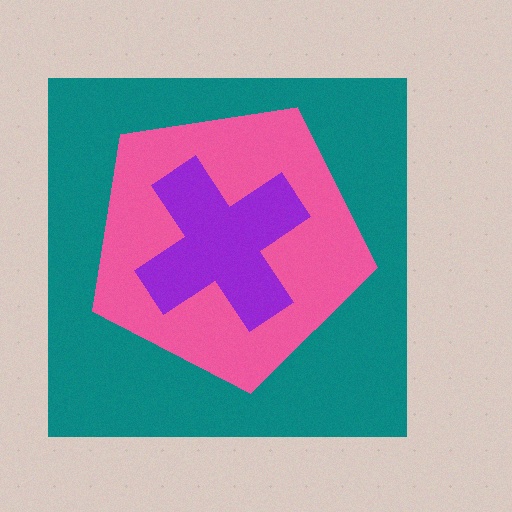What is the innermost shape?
The purple cross.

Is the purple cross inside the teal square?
Yes.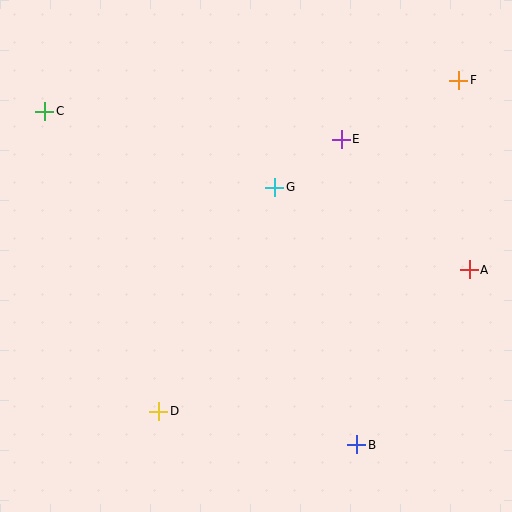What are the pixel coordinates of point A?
Point A is at (469, 270).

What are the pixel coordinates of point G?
Point G is at (275, 187).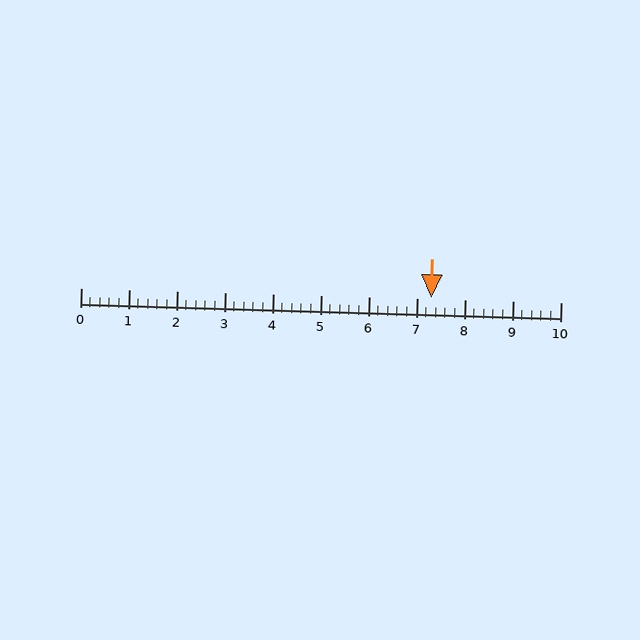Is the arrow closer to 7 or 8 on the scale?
The arrow is closer to 7.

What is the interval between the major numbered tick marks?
The major tick marks are spaced 1 units apart.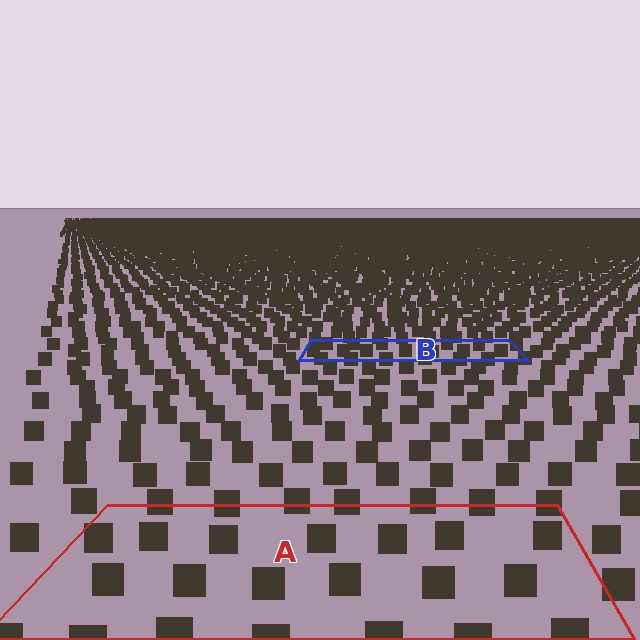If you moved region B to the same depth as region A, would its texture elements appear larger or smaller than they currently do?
They would appear larger. At a closer depth, the same texture elements are projected at a bigger on-screen size.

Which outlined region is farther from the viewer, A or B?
Region B is farther from the viewer — the texture elements inside it appear smaller and more densely packed.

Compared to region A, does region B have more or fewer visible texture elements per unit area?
Region B has more texture elements per unit area — they are packed more densely because it is farther away.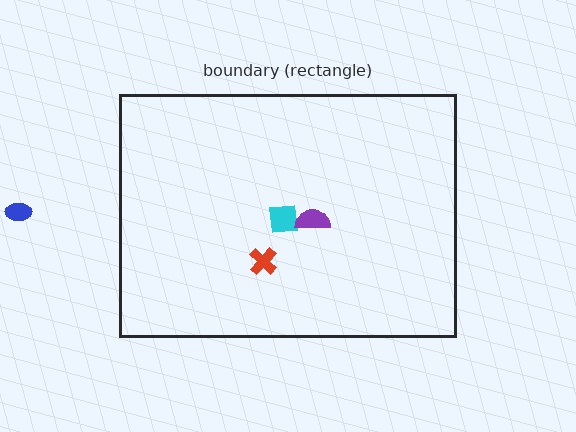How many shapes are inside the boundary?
3 inside, 1 outside.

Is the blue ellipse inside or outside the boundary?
Outside.